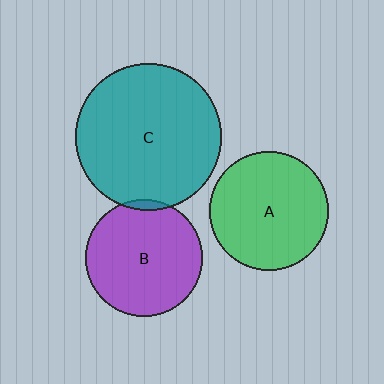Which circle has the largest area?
Circle C (teal).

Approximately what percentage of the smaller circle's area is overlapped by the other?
Approximately 5%.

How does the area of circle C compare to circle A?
Approximately 1.5 times.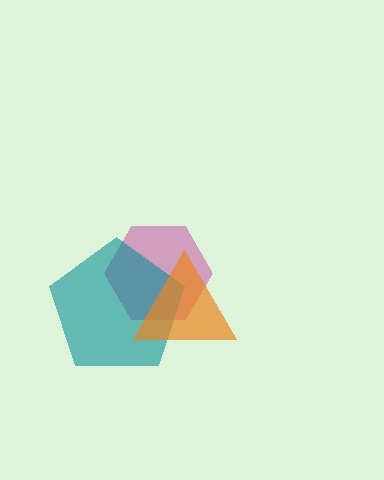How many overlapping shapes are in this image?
There are 3 overlapping shapes in the image.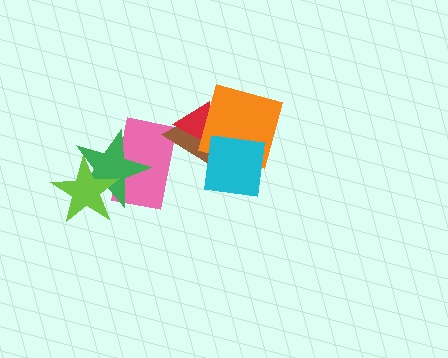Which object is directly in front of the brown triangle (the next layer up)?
The red triangle is directly in front of the brown triangle.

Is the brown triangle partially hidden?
Yes, it is partially covered by another shape.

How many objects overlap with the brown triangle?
4 objects overlap with the brown triangle.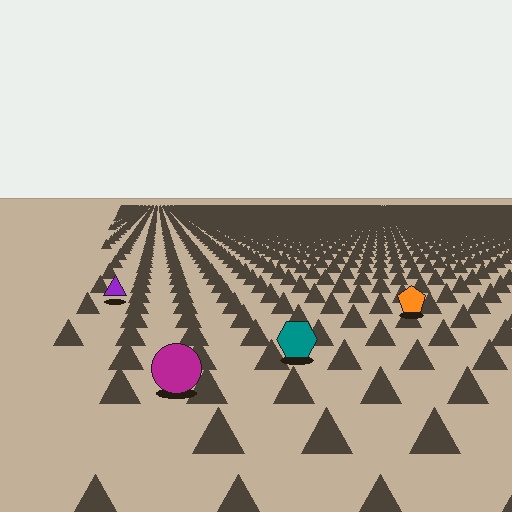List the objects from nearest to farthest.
From nearest to farthest: the magenta circle, the teal hexagon, the orange pentagon, the purple triangle.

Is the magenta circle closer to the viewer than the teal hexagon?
Yes. The magenta circle is closer — you can tell from the texture gradient: the ground texture is coarser near it.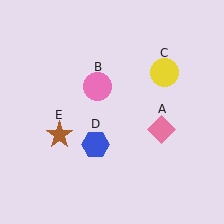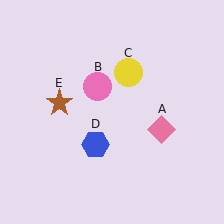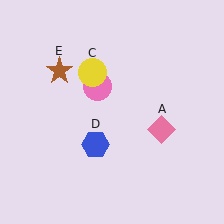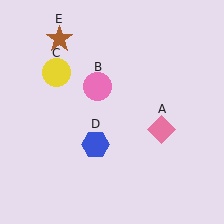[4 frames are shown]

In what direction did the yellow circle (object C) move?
The yellow circle (object C) moved left.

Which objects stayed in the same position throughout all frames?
Pink diamond (object A) and pink circle (object B) and blue hexagon (object D) remained stationary.